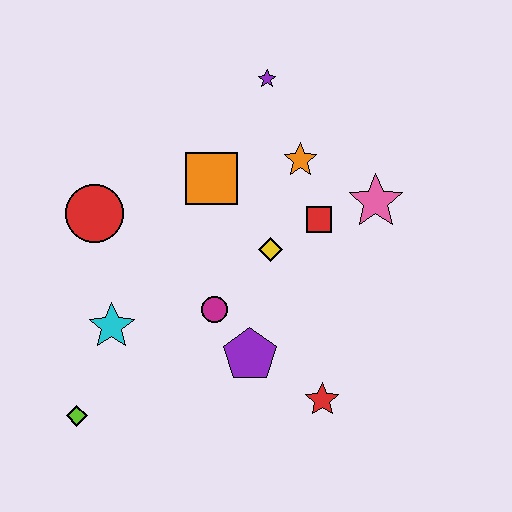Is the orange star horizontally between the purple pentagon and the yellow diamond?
No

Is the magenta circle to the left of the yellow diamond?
Yes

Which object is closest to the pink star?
The red square is closest to the pink star.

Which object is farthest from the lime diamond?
The purple star is farthest from the lime diamond.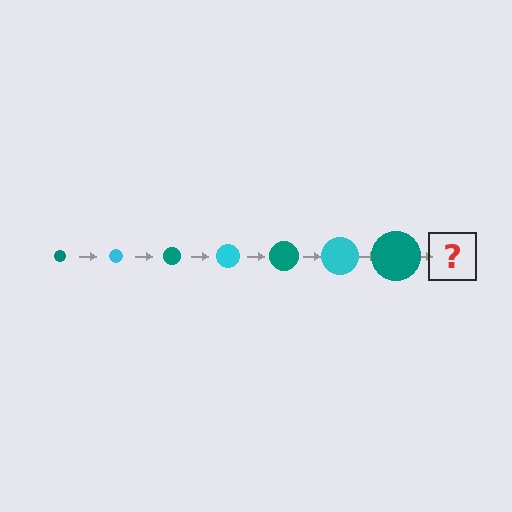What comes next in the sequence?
The next element should be a cyan circle, larger than the previous one.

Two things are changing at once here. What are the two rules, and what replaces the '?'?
The two rules are that the circle grows larger each step and the color cycles through teal and cyan. The '?' should be a cyan circle, larger than the previous one.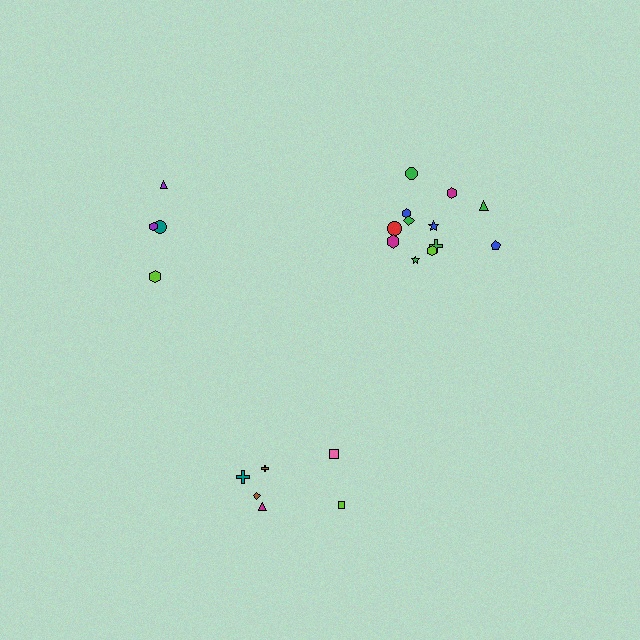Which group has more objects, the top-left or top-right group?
The top-right group.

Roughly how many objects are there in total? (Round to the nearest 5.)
Roughly 20 objects in total.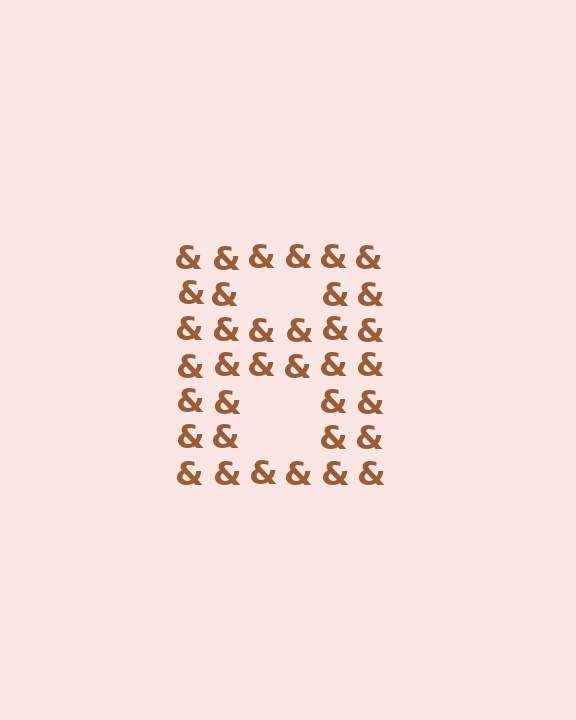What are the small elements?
The small elements are ampersands.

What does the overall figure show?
The overall figure shows the letter B.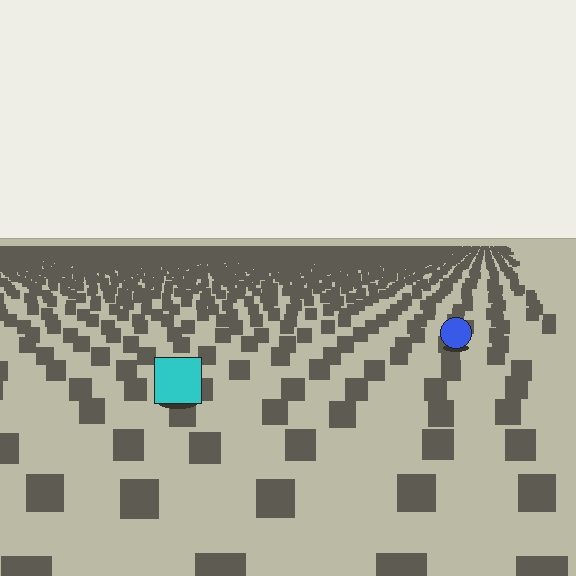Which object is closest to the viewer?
The cyan square is closest. The texture marks near it are larger and more spread out.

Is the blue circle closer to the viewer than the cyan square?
No. The cyan square is closer — you can tell from the texture gradient: the ground texture is coarser near it.